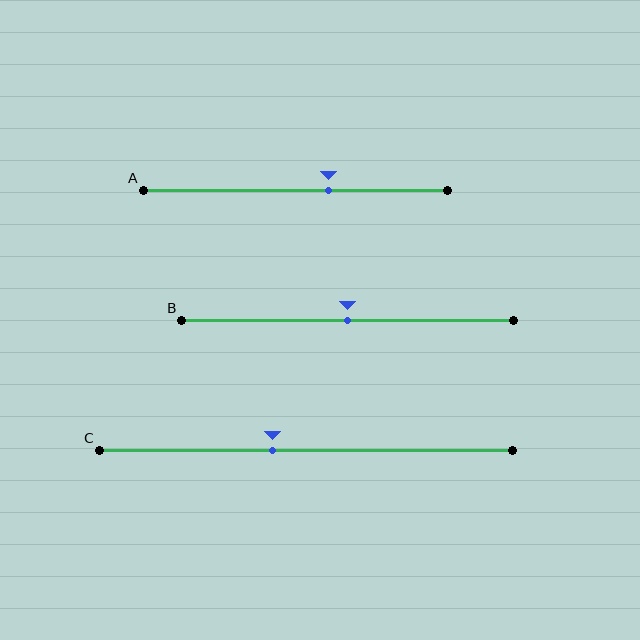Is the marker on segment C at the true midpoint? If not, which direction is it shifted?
No, the marker on segment C is shifted to the left by about 8% of the segment length.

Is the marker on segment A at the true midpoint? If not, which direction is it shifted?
No, the marker on segment A is shifted to the right by about 11% of the segment length.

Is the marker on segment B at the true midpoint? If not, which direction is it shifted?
Yes, the marker on segment B is at the true midpoint.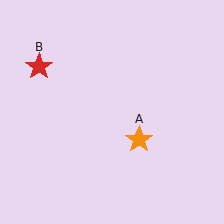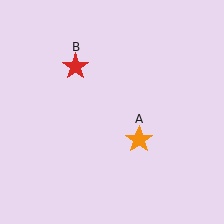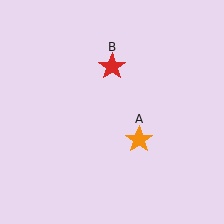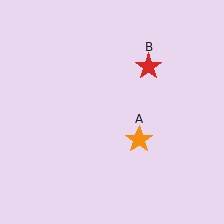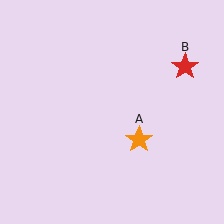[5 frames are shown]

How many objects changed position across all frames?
1 object changed position: red star (object B).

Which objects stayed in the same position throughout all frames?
Orange star (object A) remained stationary.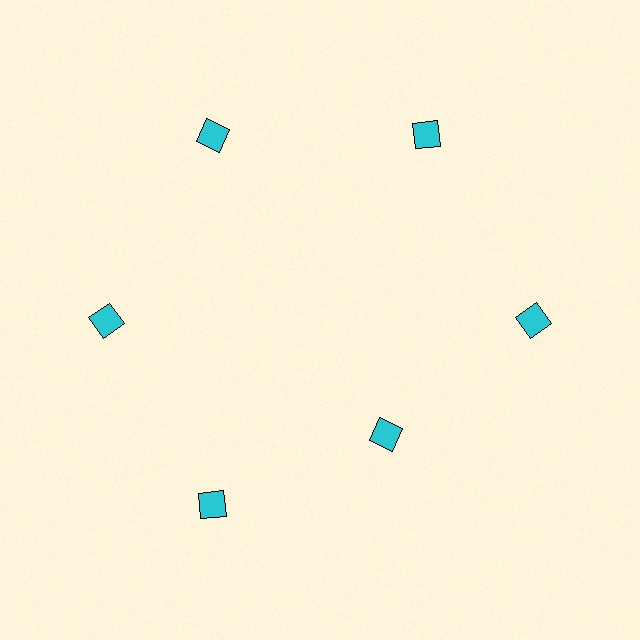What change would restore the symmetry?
The symmetry would be restored by moving it outward, back onto the ring so that all 6 diamonds sit at equal angles and equal distance from the center.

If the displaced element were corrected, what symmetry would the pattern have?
It would have 6-fold rotational symmetry — the pattern would map onto itself every 60 degrees.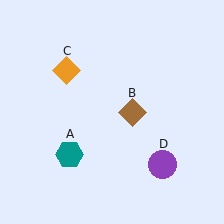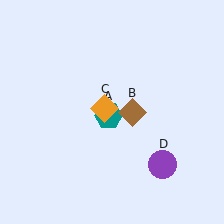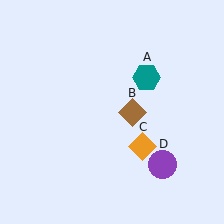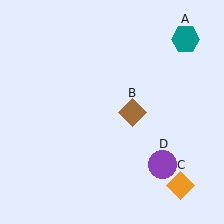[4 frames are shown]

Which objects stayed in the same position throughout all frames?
Brown diamond (object B) and purple circle (object D) remained stationary.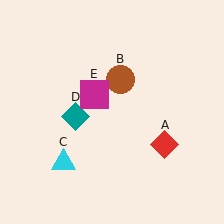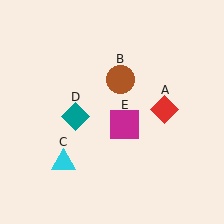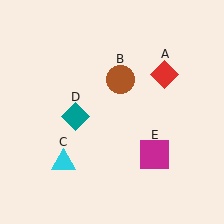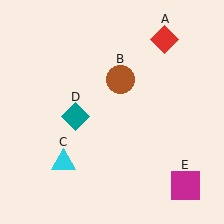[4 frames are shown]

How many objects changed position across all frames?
2 objects changed position: red diamond (object A), magenta square (object E).